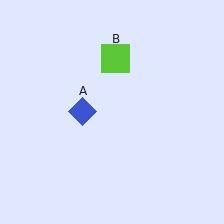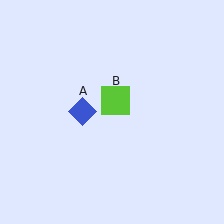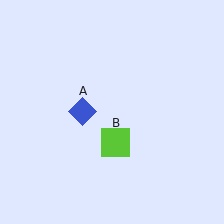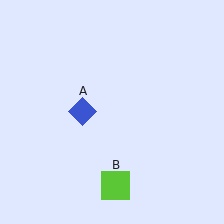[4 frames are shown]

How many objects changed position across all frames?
1 object changed position: lime square (object B).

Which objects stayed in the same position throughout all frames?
Blue diamond (object A) remained stationary.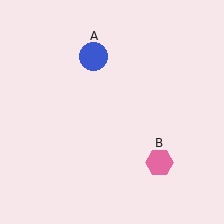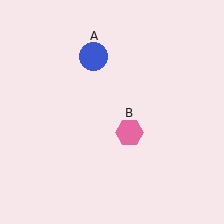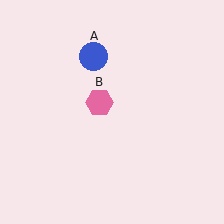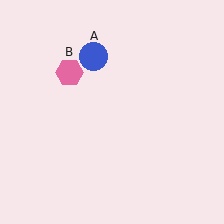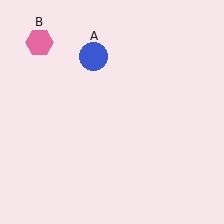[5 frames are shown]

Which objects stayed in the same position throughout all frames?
Blue circle (object A) remained stationary.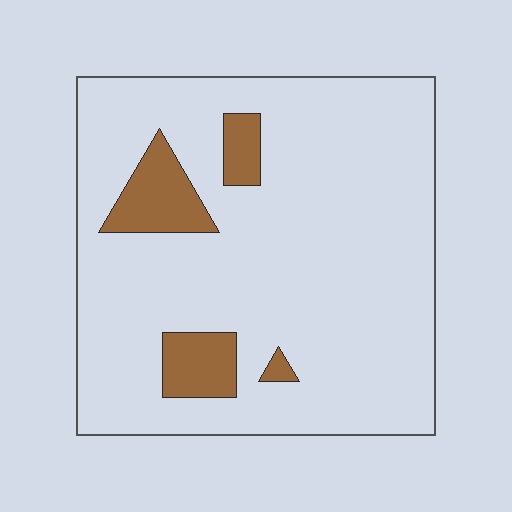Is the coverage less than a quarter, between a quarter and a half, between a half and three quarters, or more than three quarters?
Less than a quarter.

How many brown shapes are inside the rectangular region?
4.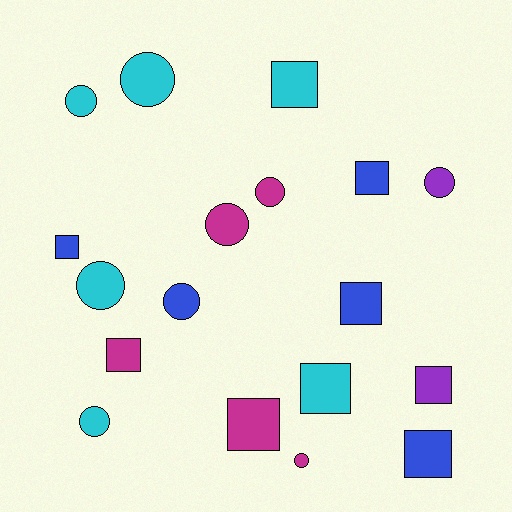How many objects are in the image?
There are 18 objects.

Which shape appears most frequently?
Square, with 9 objects.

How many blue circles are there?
There is 1 blue circle.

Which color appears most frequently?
Cyan, with 6 objects.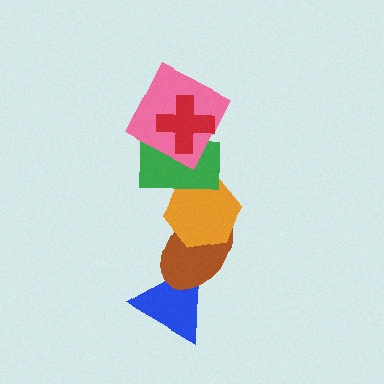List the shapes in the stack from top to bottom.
From top to bottom: the red cross, the pink square, the green rectangle, the orange hexagon, the brown ellipse, the blue triangle.